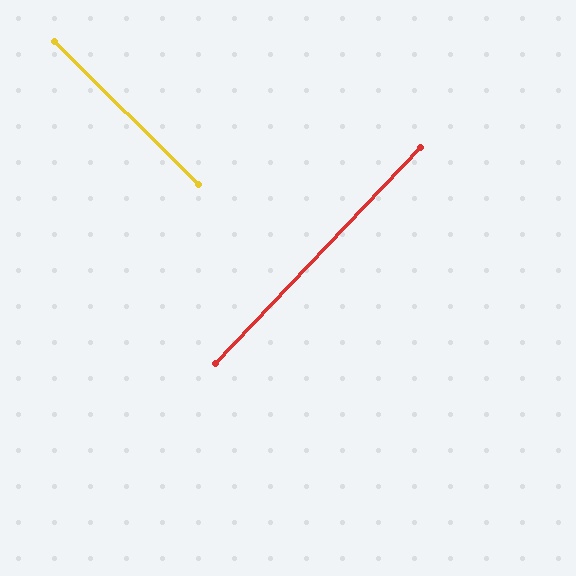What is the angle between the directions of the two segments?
Approximately 89 degrees.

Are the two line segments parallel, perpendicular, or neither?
Perpendicular — they meet at approximately 89°.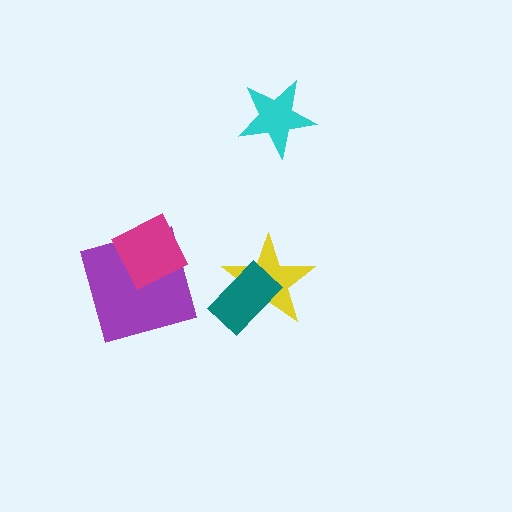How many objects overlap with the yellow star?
1 object overlaps with the yellow star.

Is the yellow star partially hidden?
Yes, it is partially covered by another shape.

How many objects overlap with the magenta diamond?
1 object overlaps with the magenta diamond.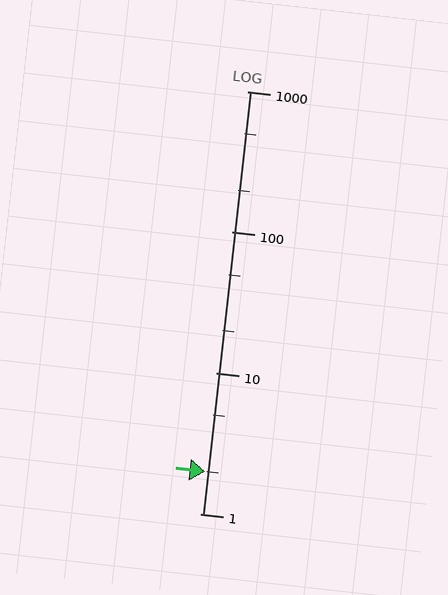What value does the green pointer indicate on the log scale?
The pointer indicates approximately 2.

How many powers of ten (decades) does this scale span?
The scale spans 3 decades, from 1 to 1000.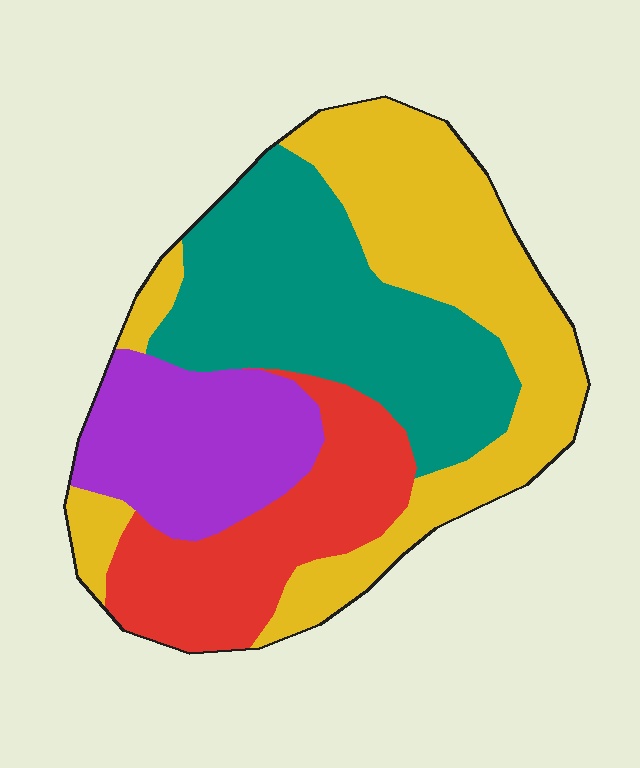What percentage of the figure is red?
Red covers 19% of the figure.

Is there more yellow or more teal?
Yellow.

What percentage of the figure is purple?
Purple takes up about one sixth (1/6) of the figure.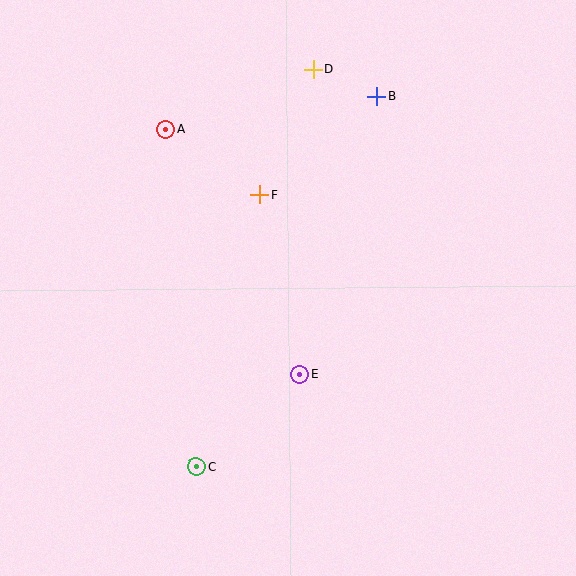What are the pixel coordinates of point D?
Point D is at (313, 69).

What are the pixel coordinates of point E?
Point E is at (299, 374).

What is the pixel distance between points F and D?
The distance between F and D is 137 pixels.